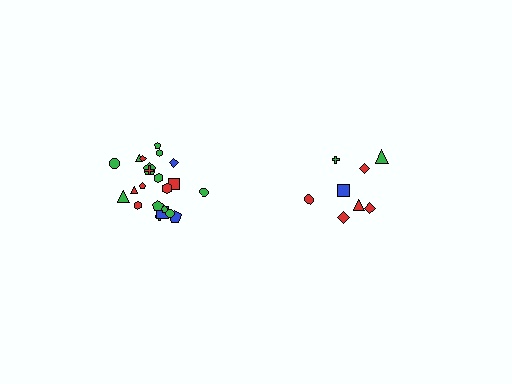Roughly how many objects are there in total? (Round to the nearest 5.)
Roughly 30 objects in total.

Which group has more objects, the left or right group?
The left group.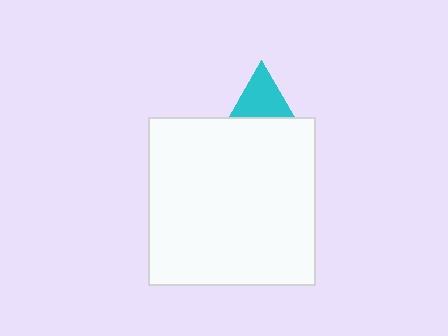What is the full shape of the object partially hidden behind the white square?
The partially hidden object is a cyan triangle.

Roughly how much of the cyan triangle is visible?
A small part of it is visible (roughly 43%).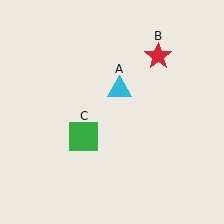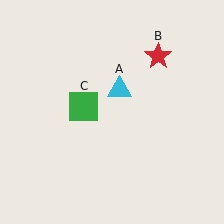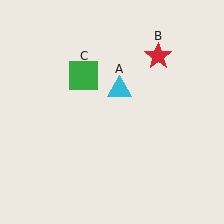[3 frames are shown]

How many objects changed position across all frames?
1 object changed position: green square (object C).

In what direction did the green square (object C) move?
The green square (object C) moved up.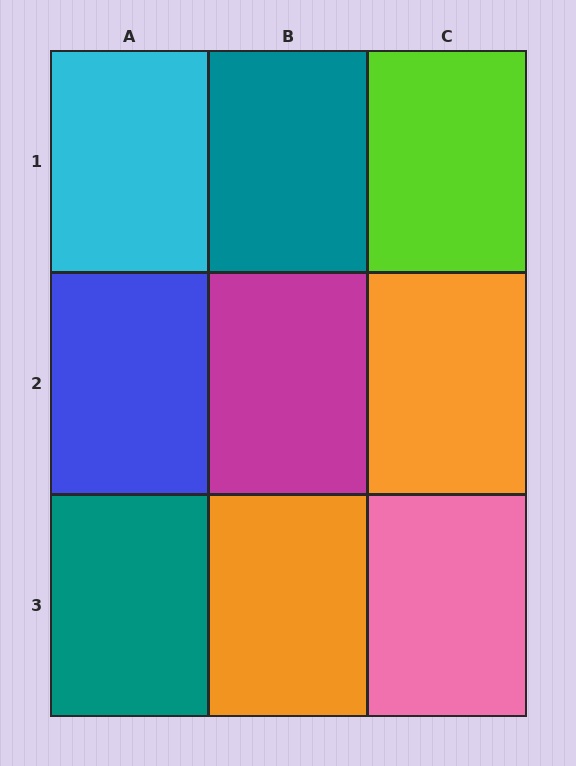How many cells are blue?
1 cell is blue.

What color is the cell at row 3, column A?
Teal.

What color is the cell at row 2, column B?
Magenta.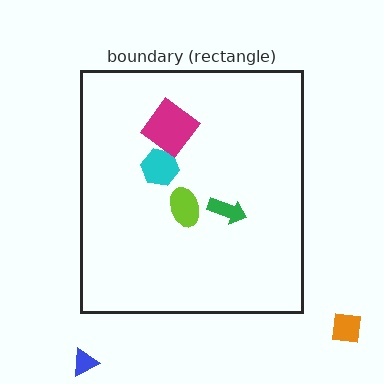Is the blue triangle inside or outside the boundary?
Outside.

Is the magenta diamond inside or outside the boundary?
Inside.